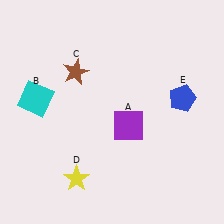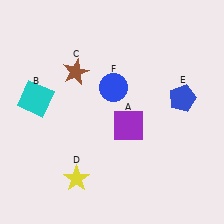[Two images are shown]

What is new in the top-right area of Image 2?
A blue circle (F) was added in the top-right area of Image 2.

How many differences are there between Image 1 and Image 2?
There is 1 difference between the two images.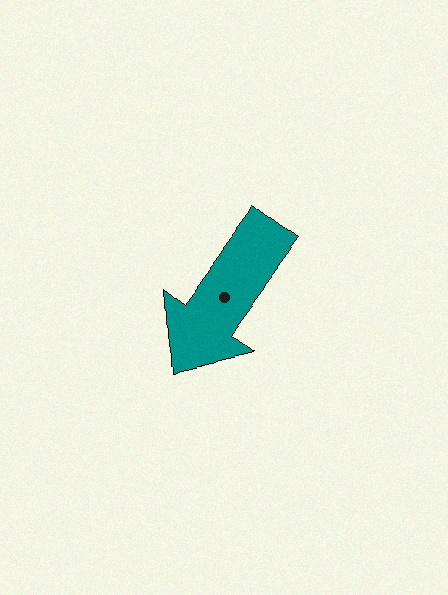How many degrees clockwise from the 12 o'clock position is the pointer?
Approximately 217 degrees.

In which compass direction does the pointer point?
Southwest.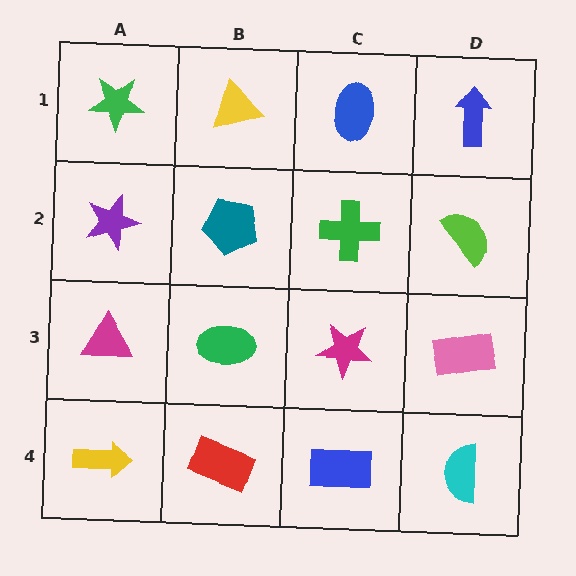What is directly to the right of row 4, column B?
A blue rectangle.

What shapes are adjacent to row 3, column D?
A lime semicircle (row 2, column D), a cyan semicircle (row 4, column D), a magenta star (row 3, column C).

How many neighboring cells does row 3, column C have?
4.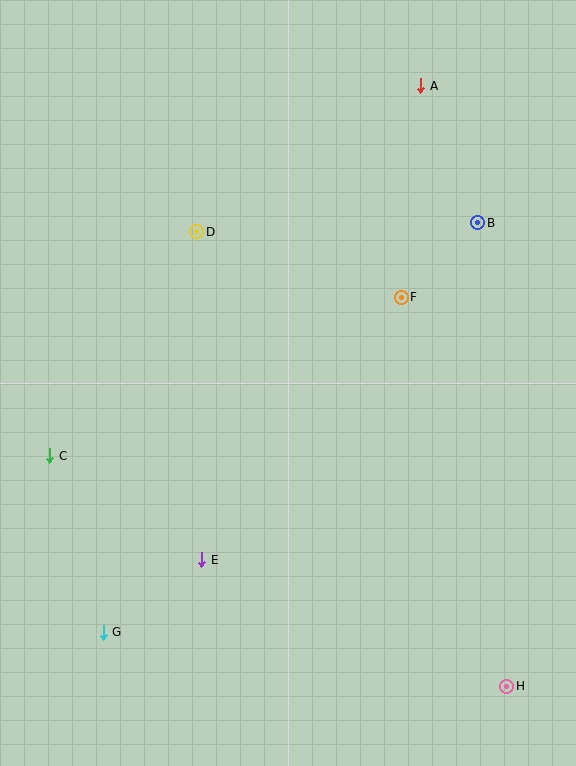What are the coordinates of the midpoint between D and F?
The midpoint between D and F is at (299, 265).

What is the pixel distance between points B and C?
The distance between B and C is 487 pixels.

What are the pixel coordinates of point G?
Point G is at (103, 632).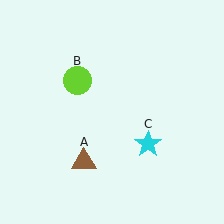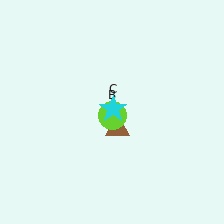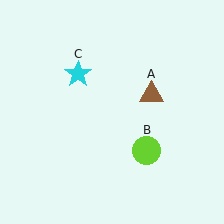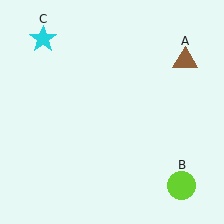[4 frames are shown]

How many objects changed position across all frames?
3 objects changed position: brown triangle (object A), lime circle (object B), cyan star (object C).